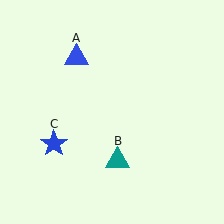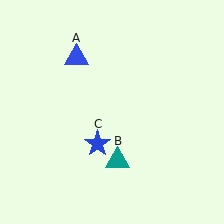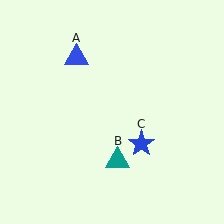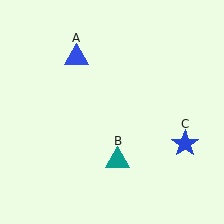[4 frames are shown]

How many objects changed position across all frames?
1 object changed position: blue star (object C).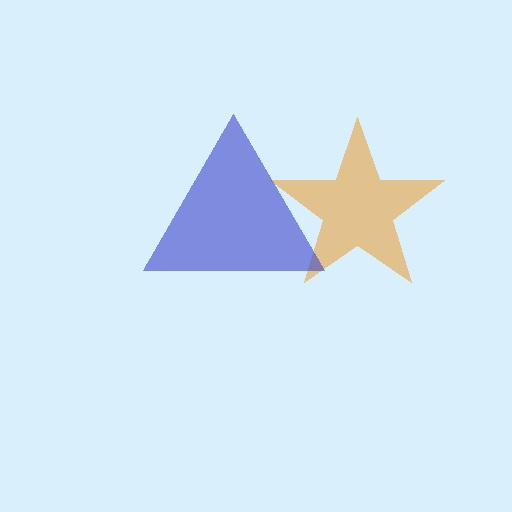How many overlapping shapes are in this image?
There are 2 overlapping shapes in the image.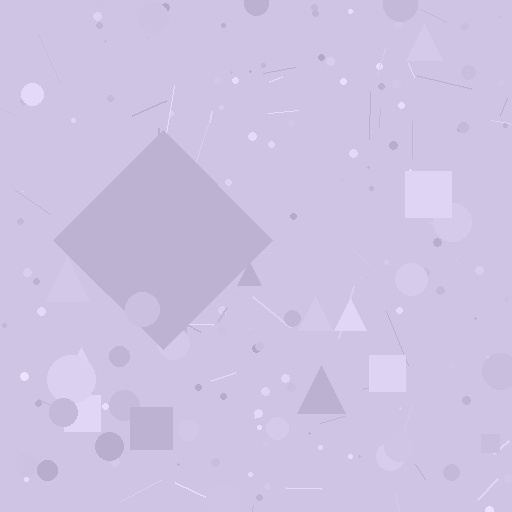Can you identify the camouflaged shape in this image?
The camouflaged shape is a diamond.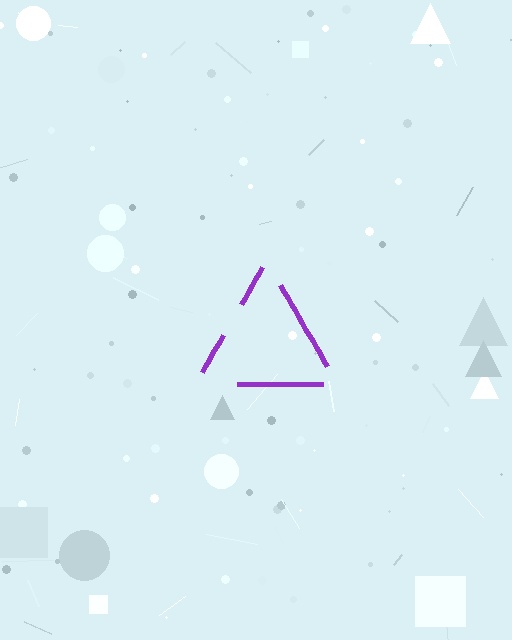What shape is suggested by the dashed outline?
The dashed outline suggests a triangle.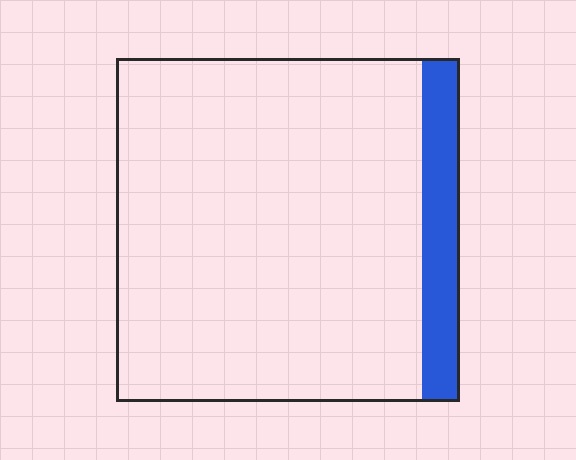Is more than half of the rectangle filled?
No.